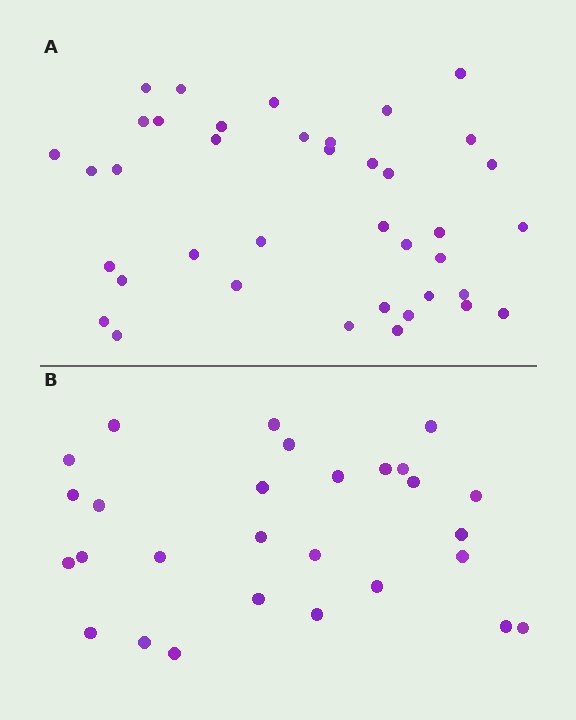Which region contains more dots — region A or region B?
Region A (the top region) has more dots.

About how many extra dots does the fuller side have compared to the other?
Region A has roughly 12 or so more dots than region B.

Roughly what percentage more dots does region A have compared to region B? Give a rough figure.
About 40% more.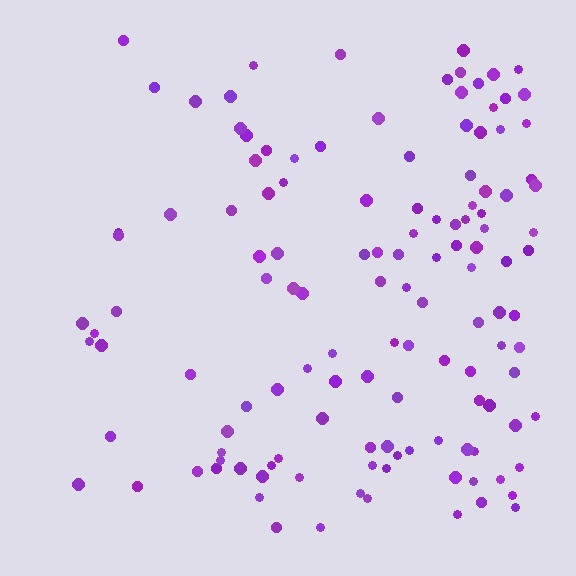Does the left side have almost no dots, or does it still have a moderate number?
Still a moderate number, just noticeably fewer than the right.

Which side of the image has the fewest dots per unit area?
The left.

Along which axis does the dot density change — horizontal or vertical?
Horizontal.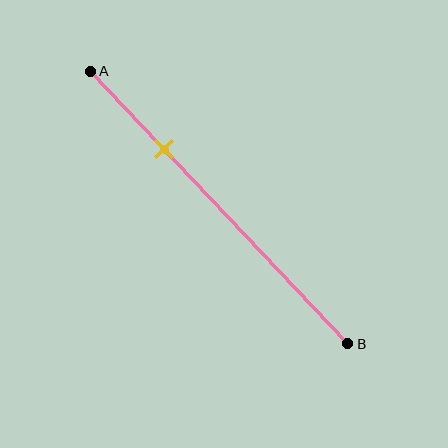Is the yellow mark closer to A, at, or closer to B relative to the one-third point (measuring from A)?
The yellow mark is closer to point A than the one-third point of segment AB.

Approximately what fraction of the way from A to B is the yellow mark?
The yellow mark is approximately 30% of the way from A to B.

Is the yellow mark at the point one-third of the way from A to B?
No, the mark is at about 30% from A, not at the 33% one-third point.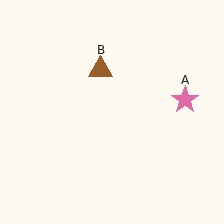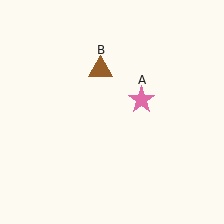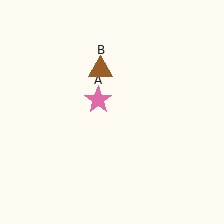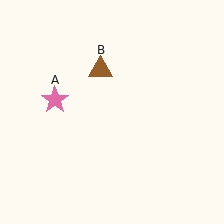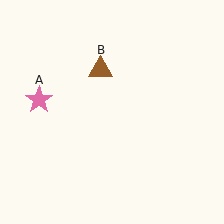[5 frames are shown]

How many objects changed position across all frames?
1 object changed position: pink star (object A).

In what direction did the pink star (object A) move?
The pink star (object A) moved left.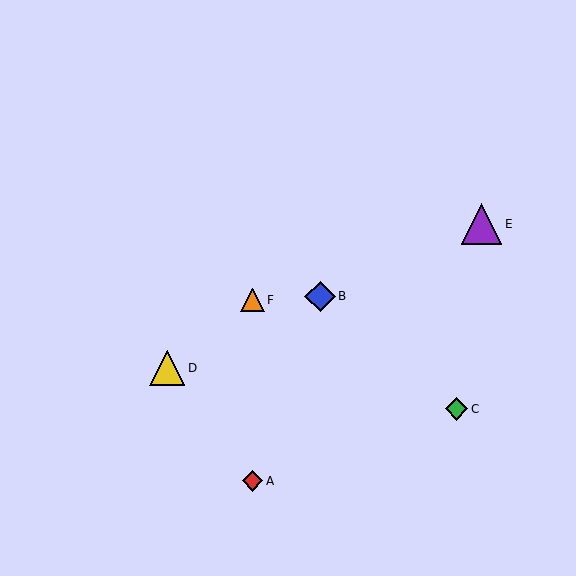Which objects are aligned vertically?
Objects A, F are aligned vertically.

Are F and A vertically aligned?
Yes, both are at x≈252.